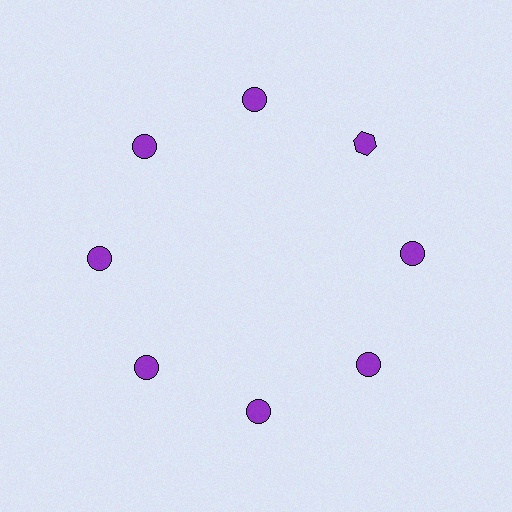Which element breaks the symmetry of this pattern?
The purple hexagon at roughly the 2 o'clock position breaks the symmetry. All other shapes are purple circles.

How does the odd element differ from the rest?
It has a different shape: hexagon instead of circle.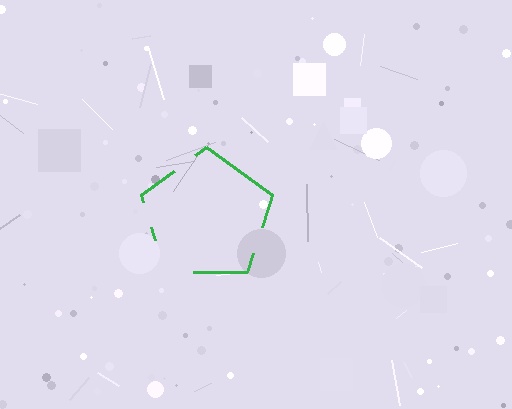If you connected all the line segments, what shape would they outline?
They would outline a pentagon.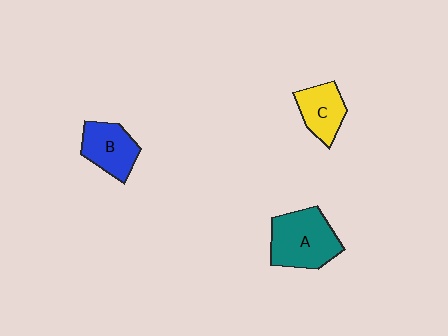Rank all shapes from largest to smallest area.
From largest to smallest: A (teal), B (blue), C (yellow).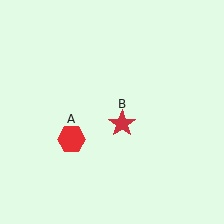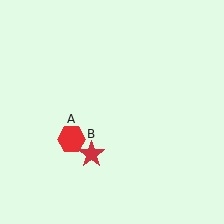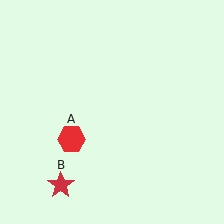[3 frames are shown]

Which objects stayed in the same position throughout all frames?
Red hexagon (object A) remained stationary.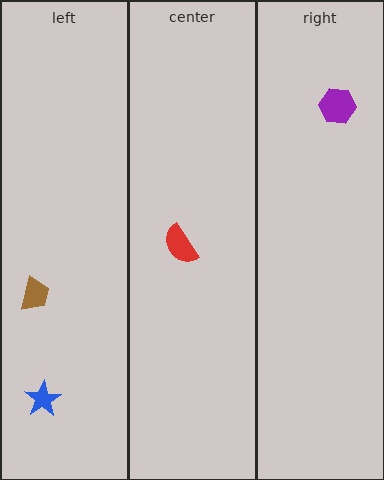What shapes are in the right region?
The purple hexagon.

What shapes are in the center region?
The red semicircle.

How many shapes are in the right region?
1.